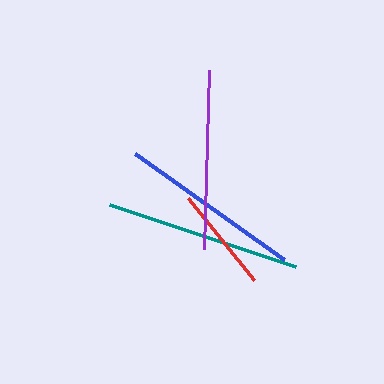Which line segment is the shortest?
The red line is the shortest at approximately 106 pixels.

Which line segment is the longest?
The teal line is the longest at approximately 196 pixels.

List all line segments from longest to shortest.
From longest to shortest: teal, blue, purple, red.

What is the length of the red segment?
The red segment is approximately 106 pixels long.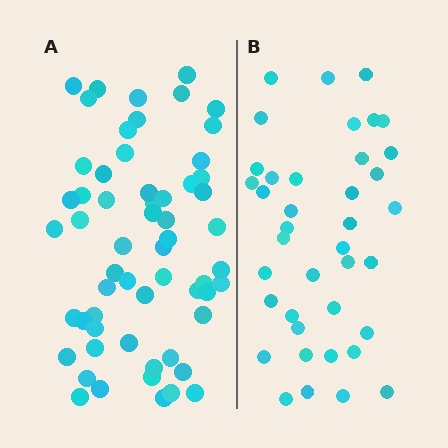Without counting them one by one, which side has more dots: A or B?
Region A (the left region) has more dots.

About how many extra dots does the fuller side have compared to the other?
Region A has approximately 20 more dots than region B.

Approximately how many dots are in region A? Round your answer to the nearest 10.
About 60 dots. (The exact count is 59, which rounds to 60.)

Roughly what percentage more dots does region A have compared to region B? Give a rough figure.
About 50% more.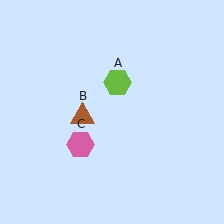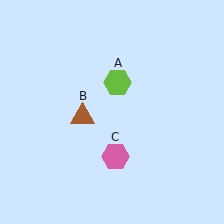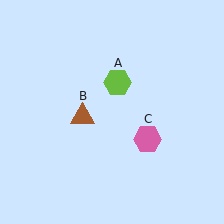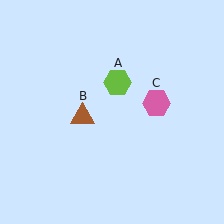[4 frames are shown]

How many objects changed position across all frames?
1 object changed position: pink hexagon (object C).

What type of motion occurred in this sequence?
The pink hexagon (object C) rotated counterclockwise around the center of the scene.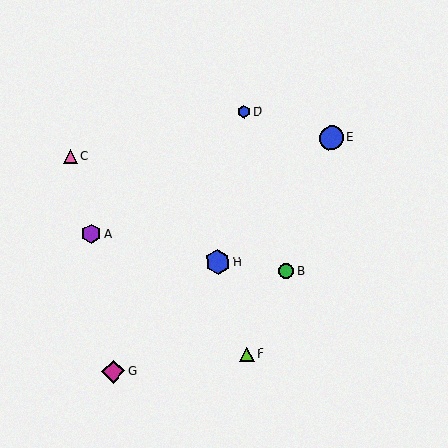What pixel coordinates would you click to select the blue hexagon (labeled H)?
Click at (218, 262) to select the blue hexagon H.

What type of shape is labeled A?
Shape A is a purple hexagon.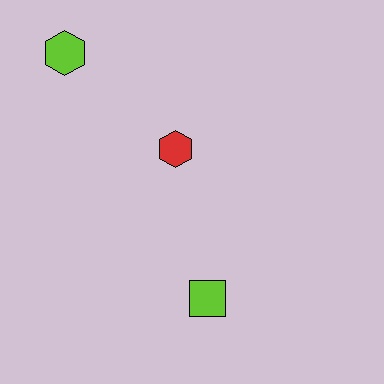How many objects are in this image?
There are 3 objects.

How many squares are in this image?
There is 1 square.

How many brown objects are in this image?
There are no brown objects.